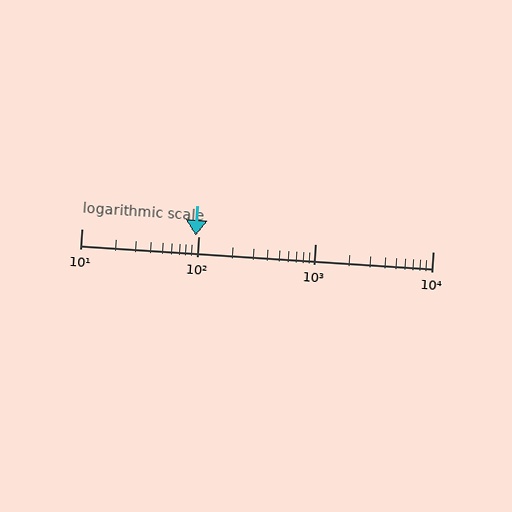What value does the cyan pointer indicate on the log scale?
The pointer indicates approximately 95.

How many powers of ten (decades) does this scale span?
The scale spans 3 decades, from 10 to 10000.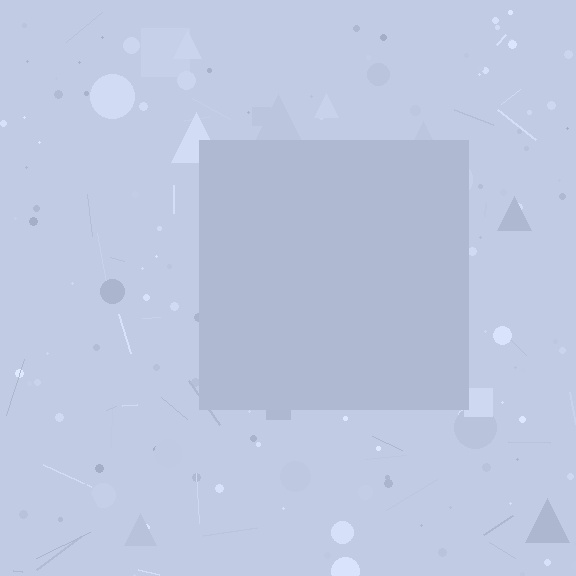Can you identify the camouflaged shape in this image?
The camouflaged shape is a square.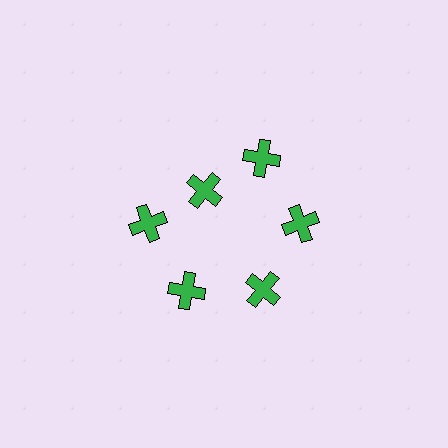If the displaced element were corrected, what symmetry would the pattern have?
It would have 6-fold rotational symmetry — the pattern would map onto itself every 60 degrees.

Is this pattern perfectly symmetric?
No. The 6 green crosses are arranged in a ring, but one element near the 11 o'clock position is pulled inward toward the center, breaking the 6-fold rotational symmetry.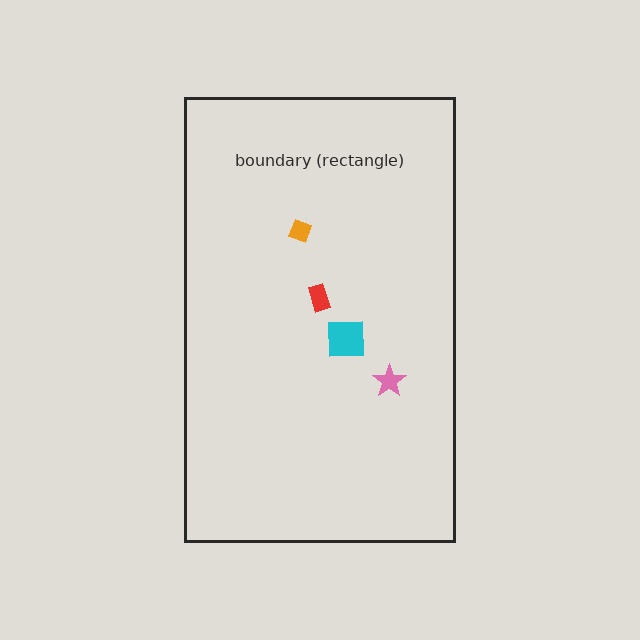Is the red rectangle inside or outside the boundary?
Inside.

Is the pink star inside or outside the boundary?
Inside.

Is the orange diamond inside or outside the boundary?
Inside.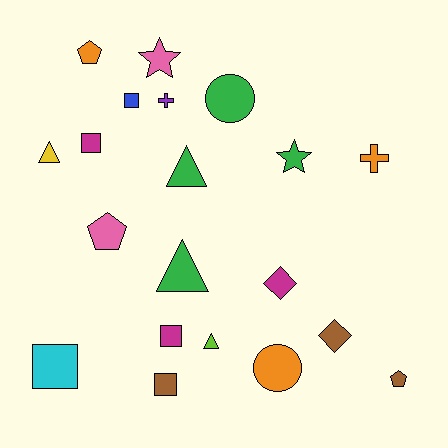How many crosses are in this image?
There are 2 crosses.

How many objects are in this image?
There are 20 objects.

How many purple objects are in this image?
There is 1 purple object.